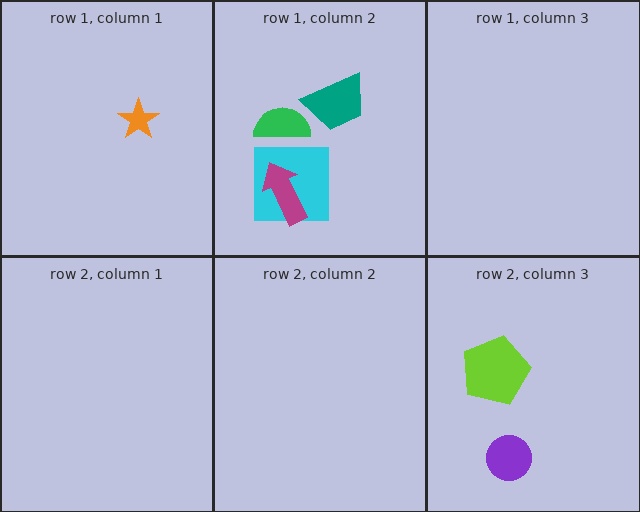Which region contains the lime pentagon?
The row 2, column 3 region.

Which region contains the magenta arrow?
The row 1, column 2 region.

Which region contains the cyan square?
The row 1, column 2 region.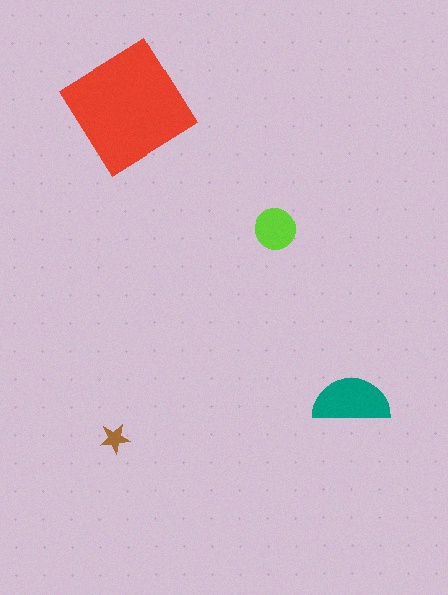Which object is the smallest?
The brown star.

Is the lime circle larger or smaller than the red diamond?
Smaller.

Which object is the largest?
The red diamond.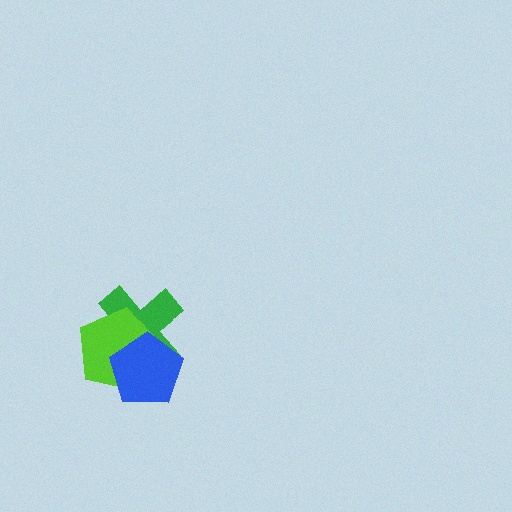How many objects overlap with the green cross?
2 objects overlap with the green cross.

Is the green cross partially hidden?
Yes, it is partially covered by another shape.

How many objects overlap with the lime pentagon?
2 objects overlap with the lime pentagon.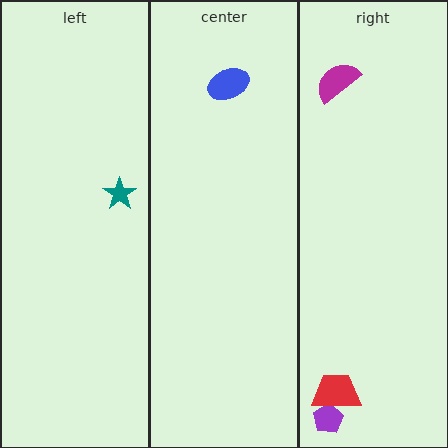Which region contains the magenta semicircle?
The right region.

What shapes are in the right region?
The purple pentagon, the magenta semicircle, the red trapezoid.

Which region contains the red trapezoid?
The right region.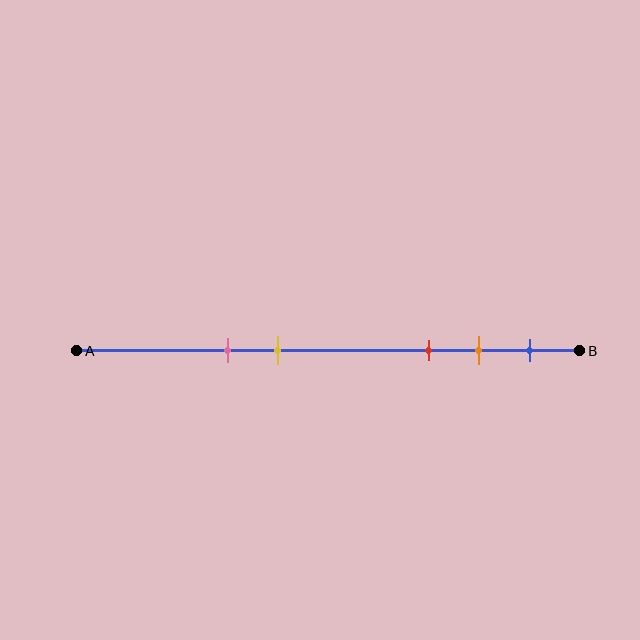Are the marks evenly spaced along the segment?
No, the marks are not evenly spaced.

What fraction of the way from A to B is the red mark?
The red mark is approximately 70% (0.7) of the way from A to B.